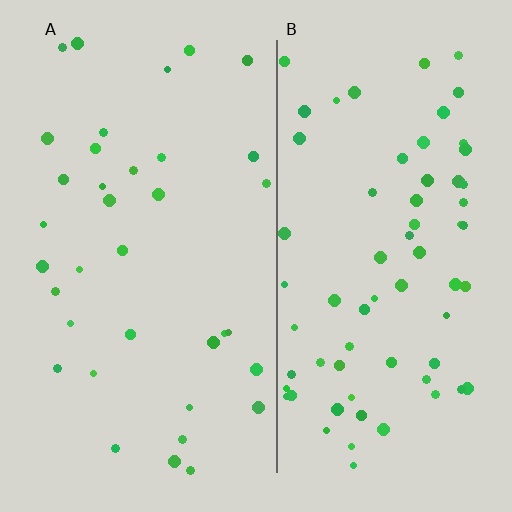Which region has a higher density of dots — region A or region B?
B (the right).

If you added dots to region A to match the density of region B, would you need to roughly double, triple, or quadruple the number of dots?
Approximately double.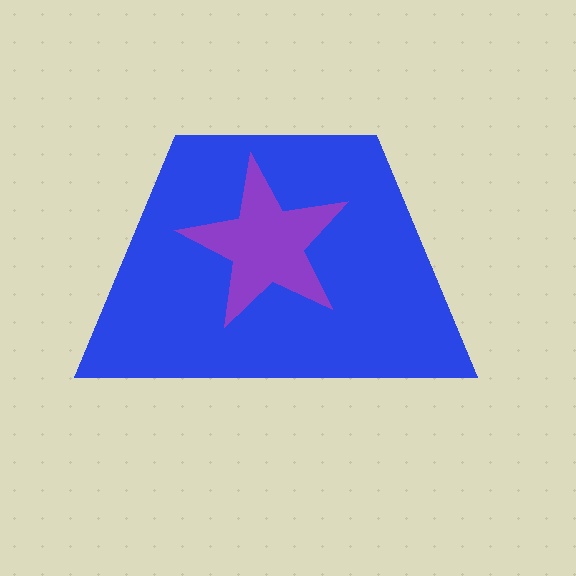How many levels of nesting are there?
2.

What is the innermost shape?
The purple star.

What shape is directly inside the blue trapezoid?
The purple star.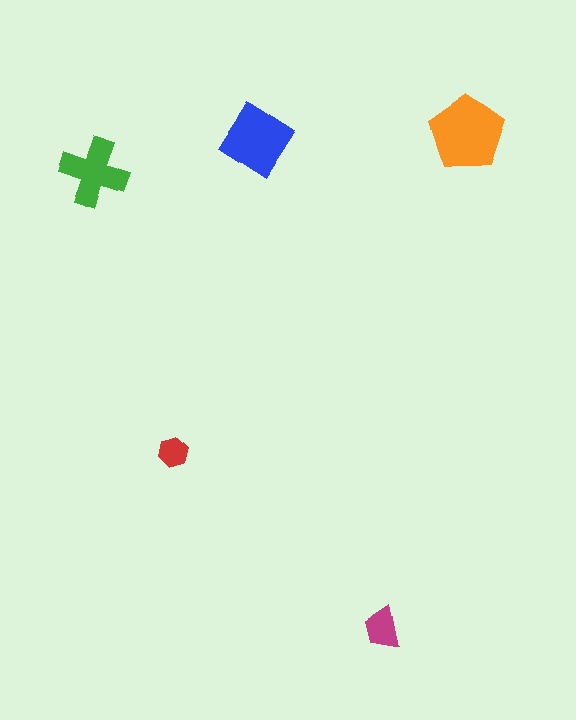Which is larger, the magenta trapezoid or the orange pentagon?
The orange pentagon.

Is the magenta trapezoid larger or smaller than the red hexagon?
Larger.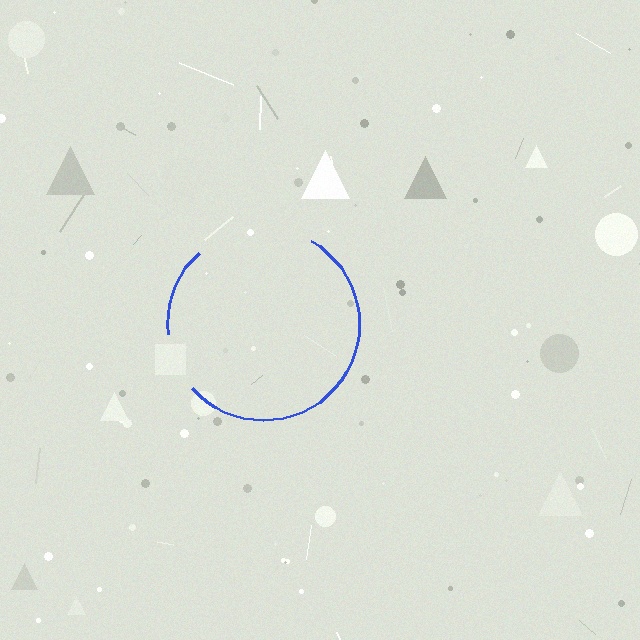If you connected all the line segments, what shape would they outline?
They would outline a circle.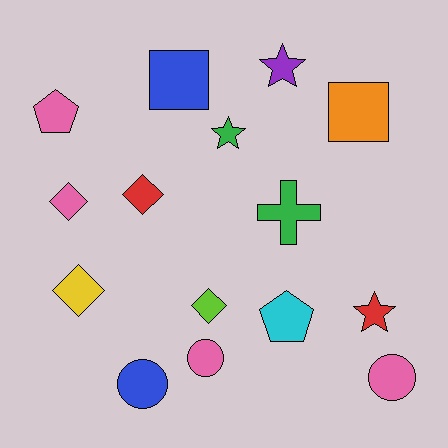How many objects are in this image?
There are 15 objects.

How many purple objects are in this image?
There is 1 purple object.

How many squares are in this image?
There are 2 squares.